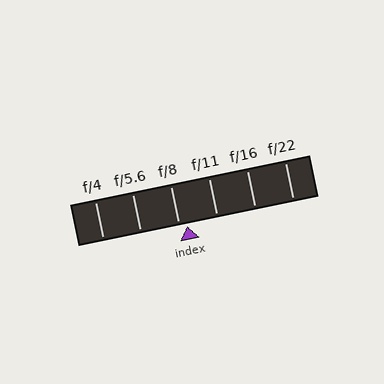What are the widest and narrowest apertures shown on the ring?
The widest aperture shown is f/4 and the narrowest is f/22.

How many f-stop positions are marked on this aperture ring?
There are 6 f-stop positions marked.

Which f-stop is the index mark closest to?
The index mark is closest to f/8.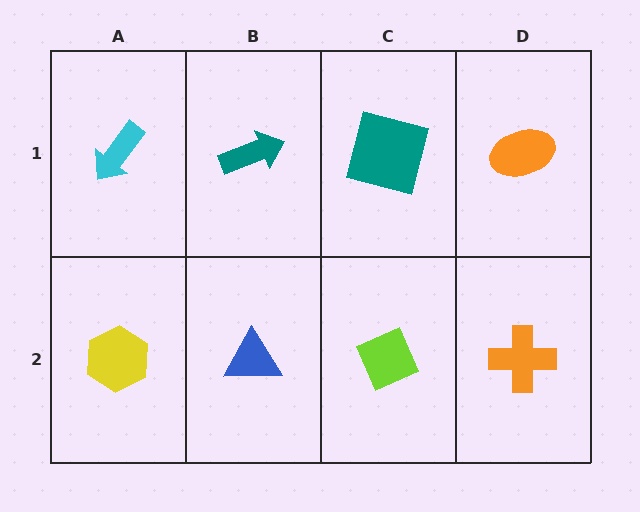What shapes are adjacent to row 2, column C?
A teal square (row 1, column C), a blue triangle (row 2, column B), an orange cross (row 2, column D).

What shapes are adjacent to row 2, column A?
A cyan arrow (row 1, column A), a blue triangle (row 2, column B).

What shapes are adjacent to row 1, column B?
A blue triangle (row 2, column B), a cyan arrow (row 1, column A), a teal square (row 1, column C).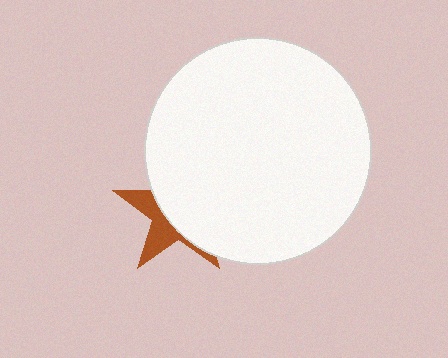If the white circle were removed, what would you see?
You would see the complete brown star.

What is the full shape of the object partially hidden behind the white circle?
The partially hidden object is a brown star.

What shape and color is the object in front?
The object in front is a white circle.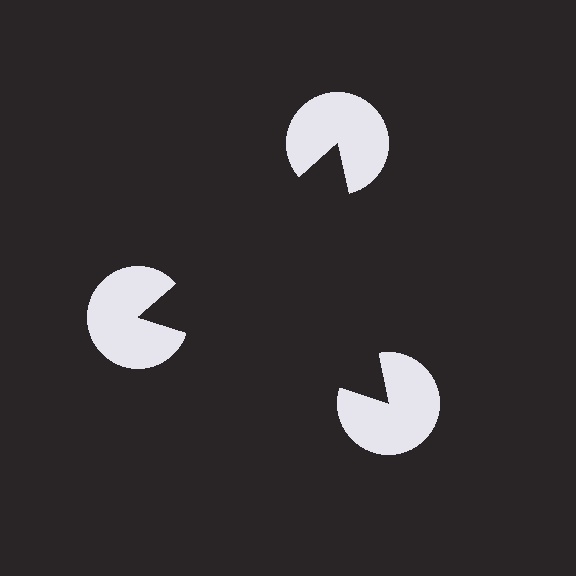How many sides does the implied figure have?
3 sides.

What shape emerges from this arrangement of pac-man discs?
An illusory triangle — its edges are inferred from the aligned wedge cuts in the pac-man discs, not physically drawn.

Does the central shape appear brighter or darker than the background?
It typically appears slightly darker than the background, even though no actual brightness change is drawn.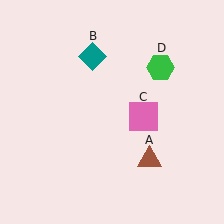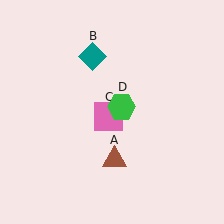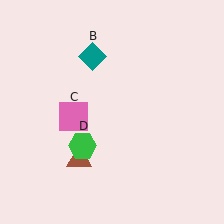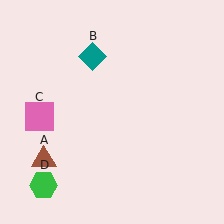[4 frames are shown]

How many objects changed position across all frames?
3 objects changed position: brown triangle (object A), pink square (object C), green hexagon (object D).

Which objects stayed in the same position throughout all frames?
Teal diamond (object B) remained stationary.